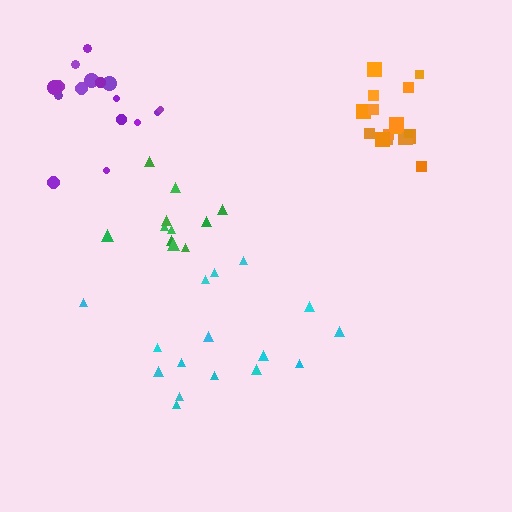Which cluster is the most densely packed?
Orange.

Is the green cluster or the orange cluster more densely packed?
Orange.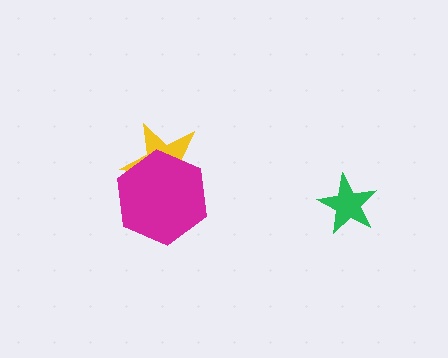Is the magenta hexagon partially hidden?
No, no other shape covers it.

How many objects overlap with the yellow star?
1 object overlaps with the yellow star.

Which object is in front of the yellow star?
The magenta hexagon is in front of the yellow star.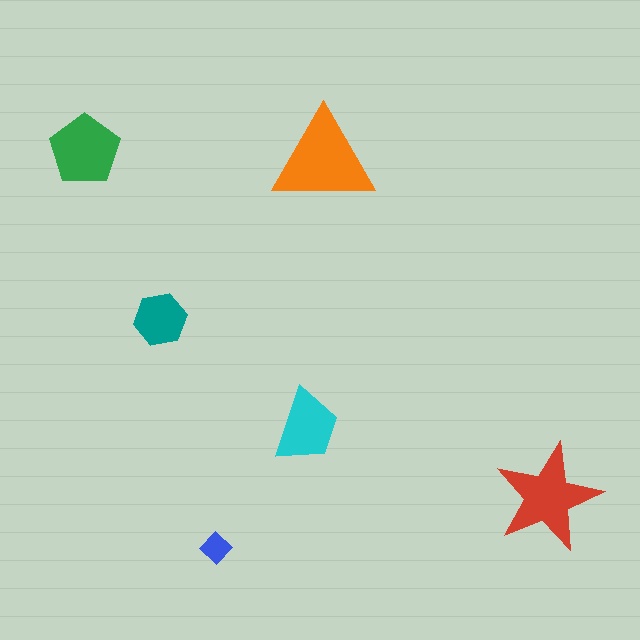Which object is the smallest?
The blue diamond.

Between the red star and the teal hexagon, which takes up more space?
The red star.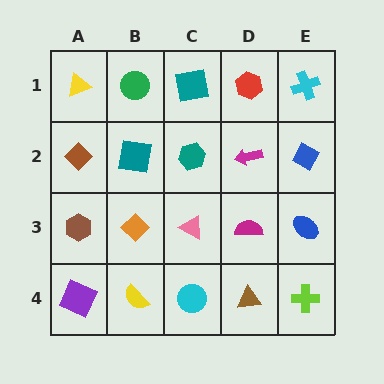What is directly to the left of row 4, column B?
A purple square.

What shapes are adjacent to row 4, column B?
An orange diamond (row 3, column B), a purple square (row 4, column A), a cyan circle (row 4, column C).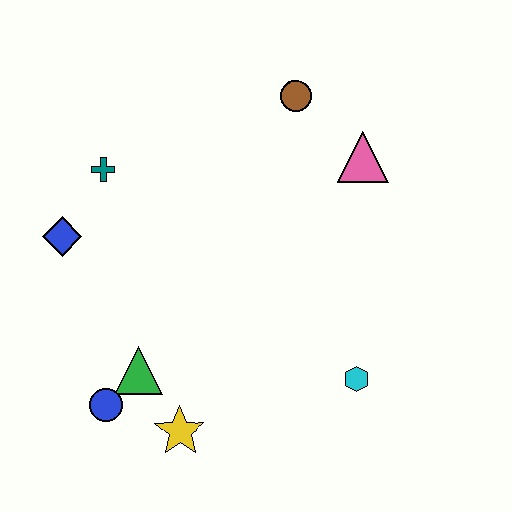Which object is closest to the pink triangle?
The brown circle is closest to the pink triangle.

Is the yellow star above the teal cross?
No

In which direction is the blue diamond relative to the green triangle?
The blue diamond is above the green triangle.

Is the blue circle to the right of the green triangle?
No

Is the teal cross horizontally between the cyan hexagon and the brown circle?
No